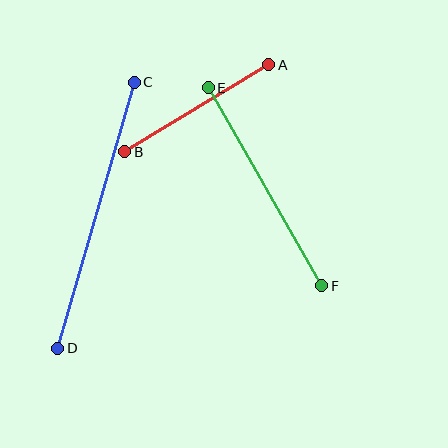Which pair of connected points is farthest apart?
Points C and D are farthest apart.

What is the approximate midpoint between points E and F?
The midpoint is at approximately (265, 187) pixels.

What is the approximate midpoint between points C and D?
The midpoint is at approximately (96, 215) pixels.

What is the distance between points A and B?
The distance is approximately 168 pixels.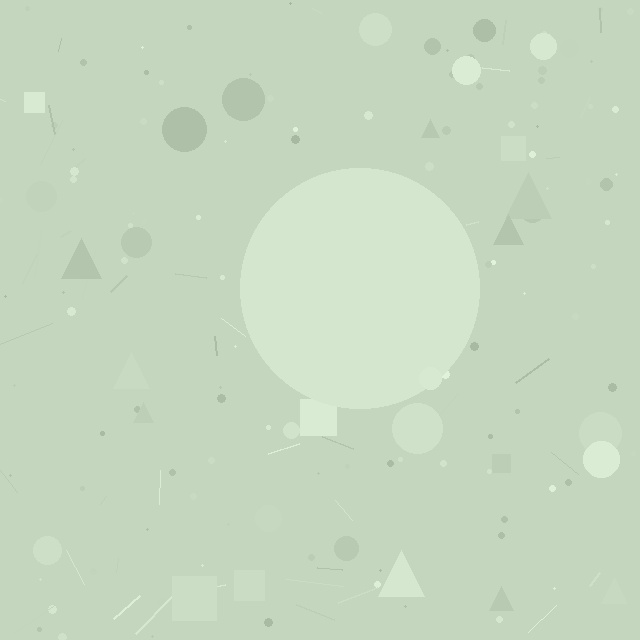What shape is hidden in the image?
A circle is hidden in the image.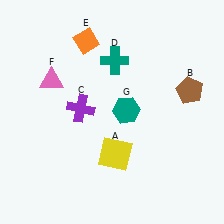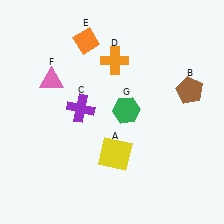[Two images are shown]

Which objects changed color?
D changed from teal to orange. G changed from teal to green.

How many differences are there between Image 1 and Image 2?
There are 2 differences between the two images.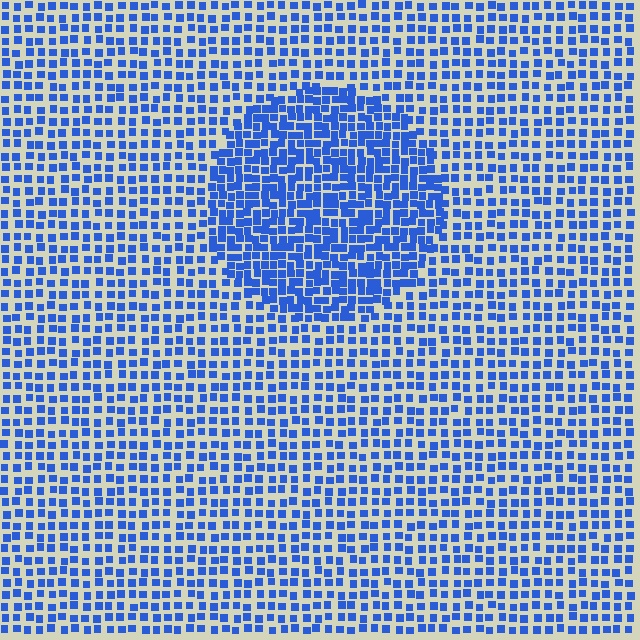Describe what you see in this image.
The image contains small blue elements arranged at two different densities. A circle-shaped region is visible where the elements are more densely packed than the surrounding area.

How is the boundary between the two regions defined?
The boundary is defined by a change in element density (approximately 1.8x ratio). All elements are the same color, size, and shape.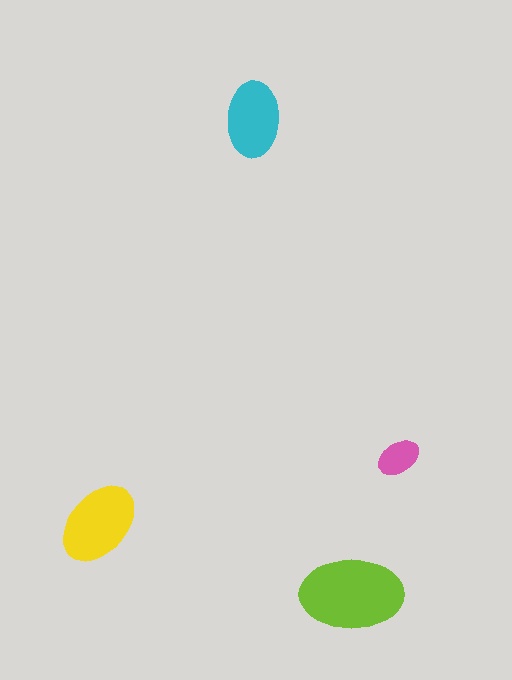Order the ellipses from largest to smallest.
the lime one, the yellow one, the cyan one, the pink one.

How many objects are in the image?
There are 4 objects in the image.